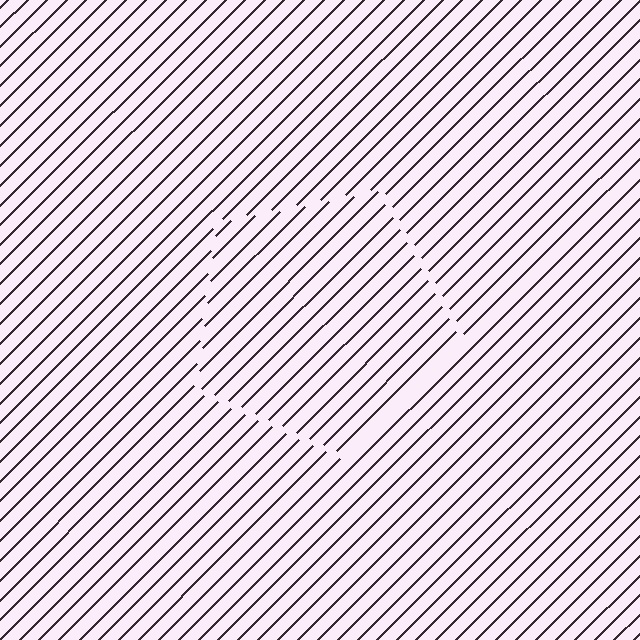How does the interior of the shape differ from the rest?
The interior of the shape contains the same grating, shifted by half a period — the contour is defined by the phase discontinuity where line-ends from the inner and outer gratings abut.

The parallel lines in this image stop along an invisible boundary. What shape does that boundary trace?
An illusory pentagon. The interior of the shape contains the same grating, shifted by half a period — the contour is defined by the phase discontinuity where line-ends from the inner and outer gratings abut.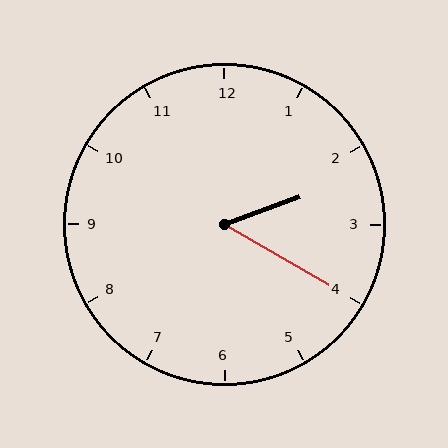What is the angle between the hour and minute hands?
Approximately 50 degrees.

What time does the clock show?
2:20.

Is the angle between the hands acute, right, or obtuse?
It is acute.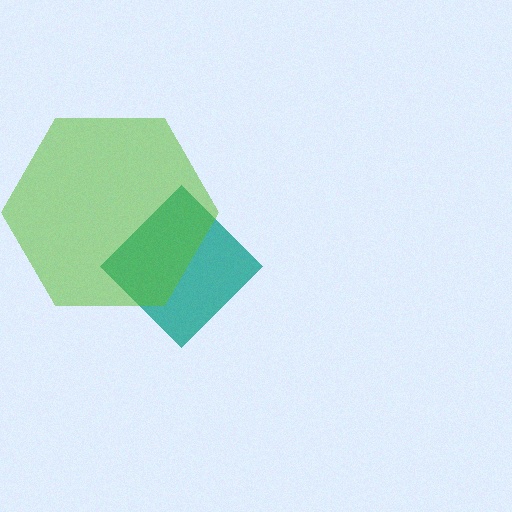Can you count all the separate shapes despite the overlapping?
Yes, there are 2 separate shapes.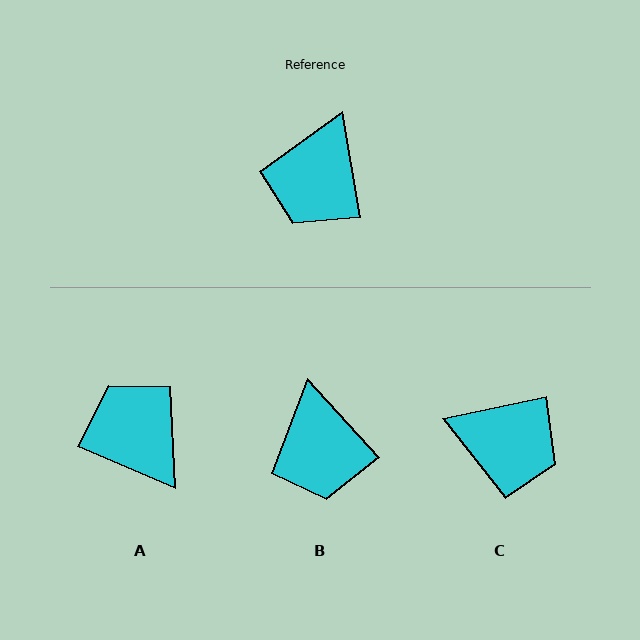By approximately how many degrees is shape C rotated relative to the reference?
Approximately 92 degrees counter-clockwise.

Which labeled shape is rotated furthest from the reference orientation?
A, about 123 degrees away.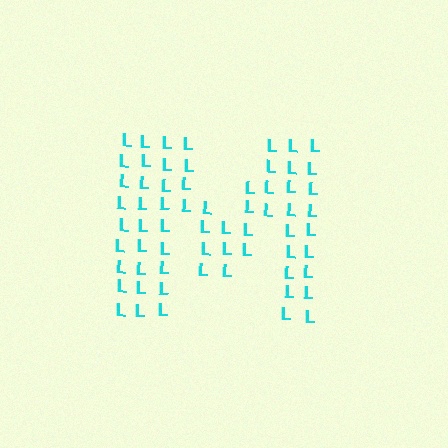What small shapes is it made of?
It is made of small letter L's.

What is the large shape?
The large shape is the letter M.